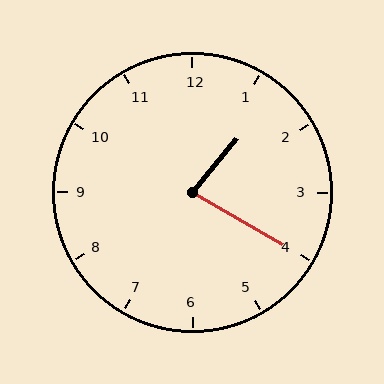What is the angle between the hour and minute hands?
Approximately 80 degrees.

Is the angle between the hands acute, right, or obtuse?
It is acute.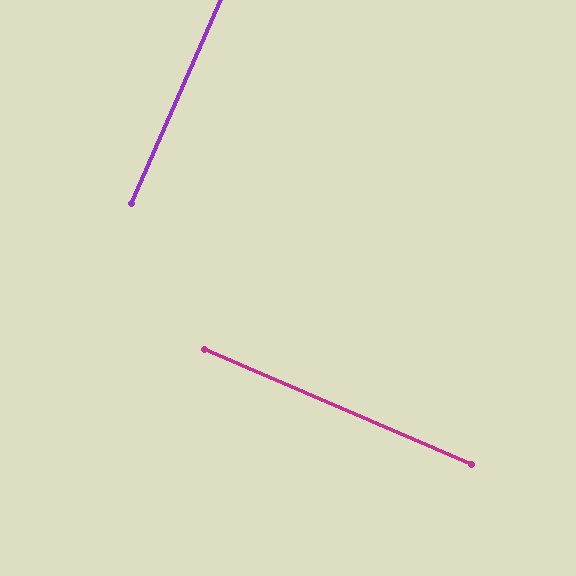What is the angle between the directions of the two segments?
Approximately 90 degrees.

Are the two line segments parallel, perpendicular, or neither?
Perpendicular — they meet at approximately 90°.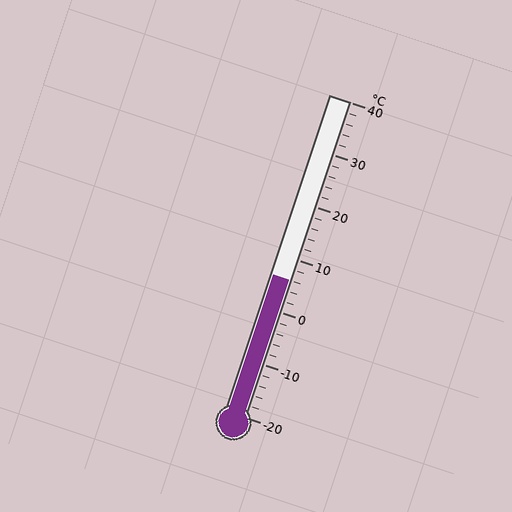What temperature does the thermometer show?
The thermometer shows approximately 6°C.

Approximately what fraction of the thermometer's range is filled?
The thermometer is filled to approximately 45% of its range.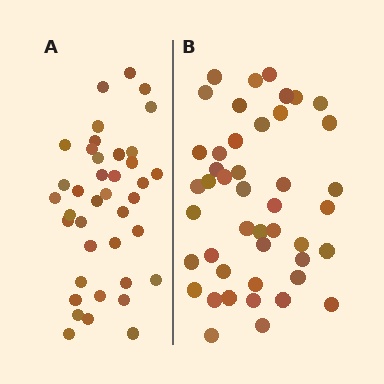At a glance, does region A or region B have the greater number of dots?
Region B (the right region) has more dots.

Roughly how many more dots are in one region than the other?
Region B has about 6 more dots than region A.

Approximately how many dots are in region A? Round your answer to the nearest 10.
About 40 dots. (The exact count is 39, which rounds to 40.)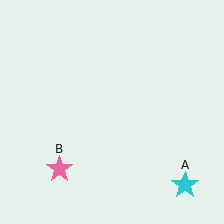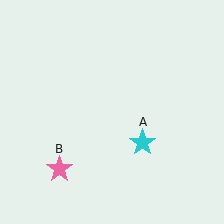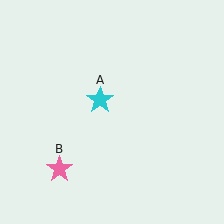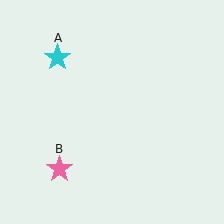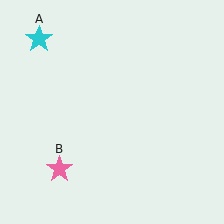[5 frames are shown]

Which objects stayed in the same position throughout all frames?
Pink star (object B) remained stationary.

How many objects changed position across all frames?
1 object changed position: cyan star (object A).